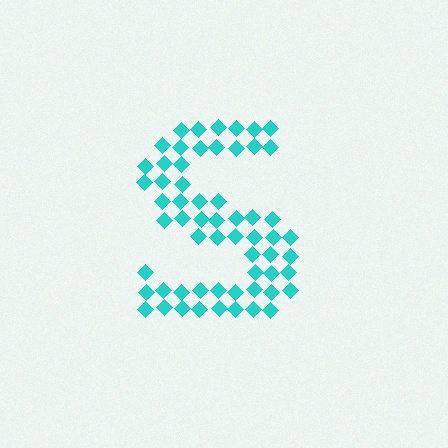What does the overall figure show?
The overall figure shows the letter S.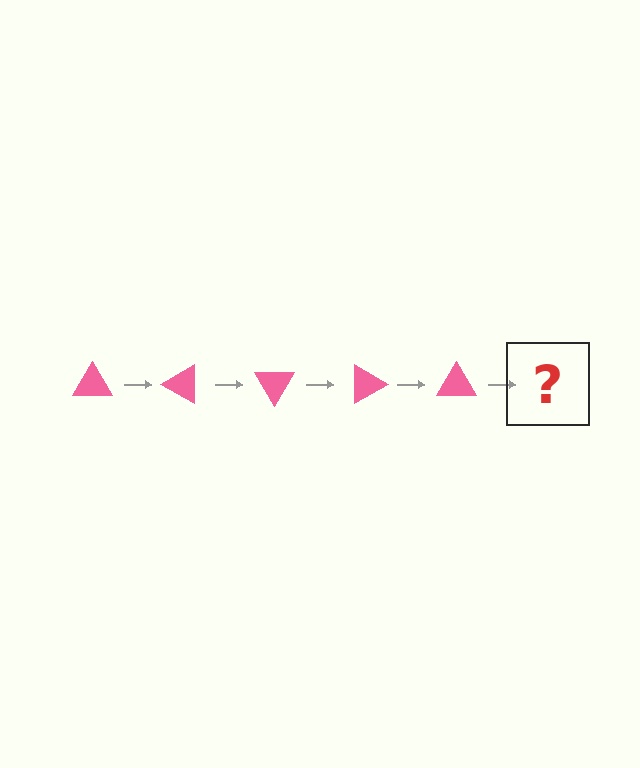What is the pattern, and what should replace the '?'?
The pattern is that the triangle rotates 30 degrees each step. The '?' should be a pink triangle rotated 150 degrees.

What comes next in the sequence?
The next element should be a pink triangle rotated 150 degrees.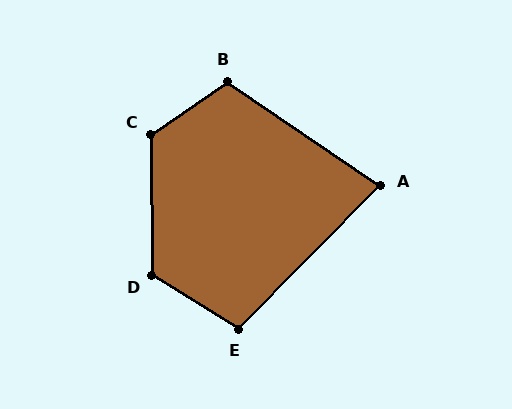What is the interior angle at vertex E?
Approximately 103 degrees (obtuse).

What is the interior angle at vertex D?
Approximately 122 degrees (obtuse).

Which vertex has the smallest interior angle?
A, at approximately 79 degrees.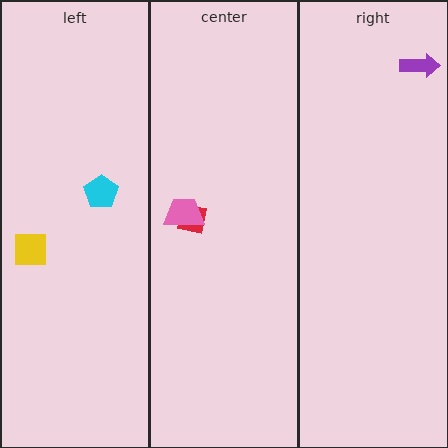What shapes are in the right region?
The purple arrow.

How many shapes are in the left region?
2.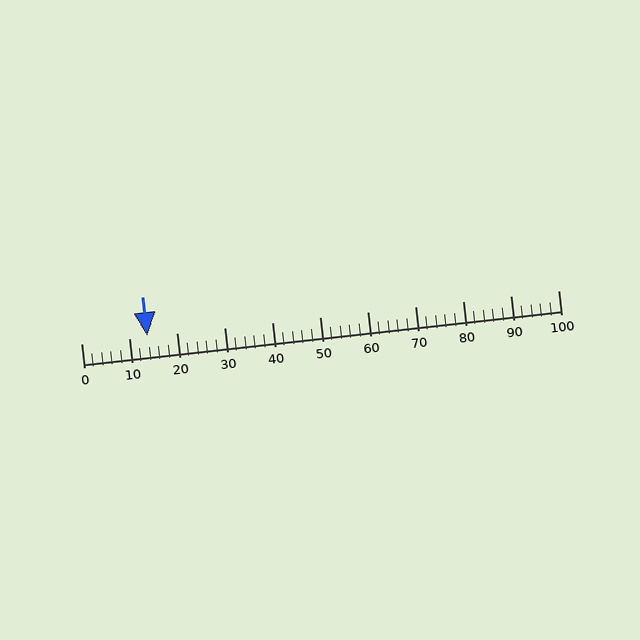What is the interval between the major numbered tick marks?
The major tick marks are spaced 10 units apart.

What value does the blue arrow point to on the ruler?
The blue arrow points to approximately 14.